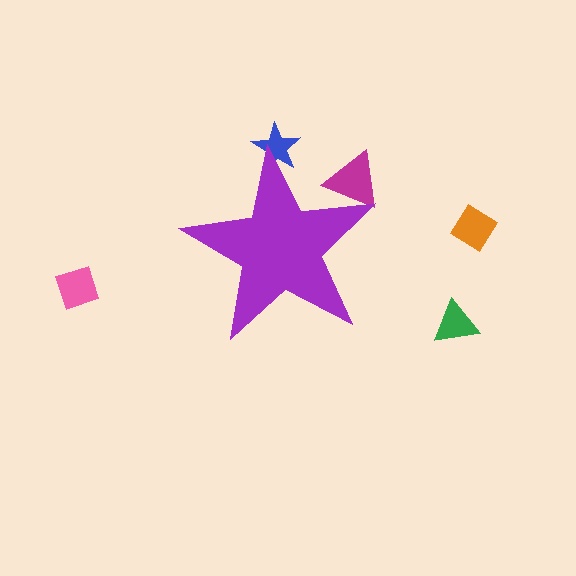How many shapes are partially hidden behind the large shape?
2 shapes are partially hidden.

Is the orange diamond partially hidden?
No, the orange diamond is fully visible.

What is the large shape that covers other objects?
A purple star.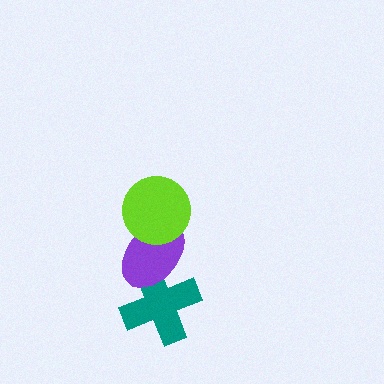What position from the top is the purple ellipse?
The purple ellipse is 2nd from the top.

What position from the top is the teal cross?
The teal cross is 3rd from the top.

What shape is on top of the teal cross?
The purple ellipse is on top of the teal cross.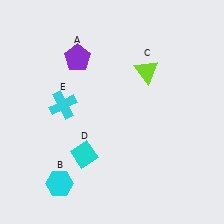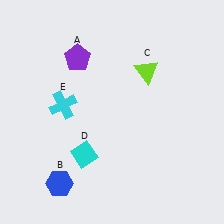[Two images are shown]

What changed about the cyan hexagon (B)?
In Image 1, B is cyan. In Image 2, it changed to blue.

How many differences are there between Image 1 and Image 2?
There is 1 difference between the two images.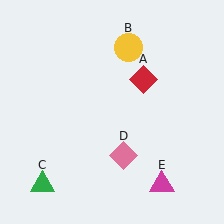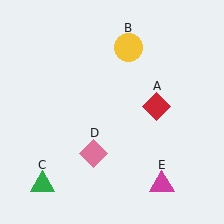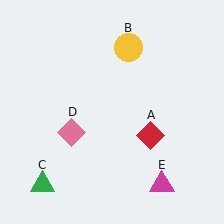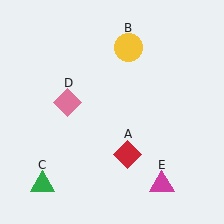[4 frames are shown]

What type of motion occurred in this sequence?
The red diamond (object A), pink diamond (object D) rotated clockwise around the center of the scene.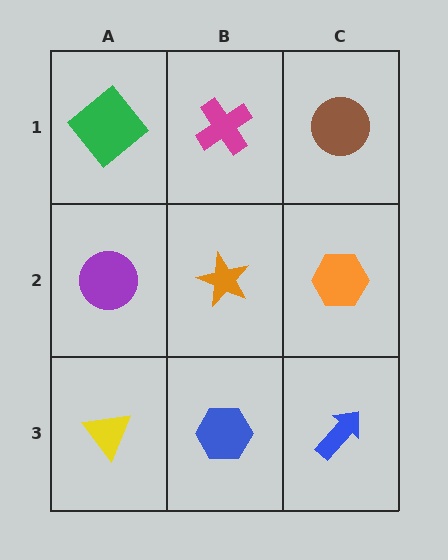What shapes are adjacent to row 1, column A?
A purple circle (row 2, column A), a magenta cross (row 1, column B).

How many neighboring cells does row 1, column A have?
2.